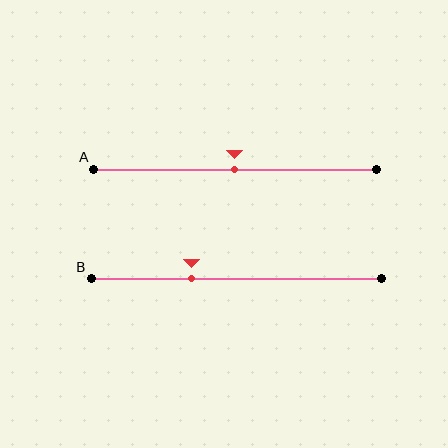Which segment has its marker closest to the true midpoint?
Segment A has its marker closest to the true midpoint.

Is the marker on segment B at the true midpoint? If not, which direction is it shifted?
No, the marker on segment B is shifted to the left by about 15% of the segment length.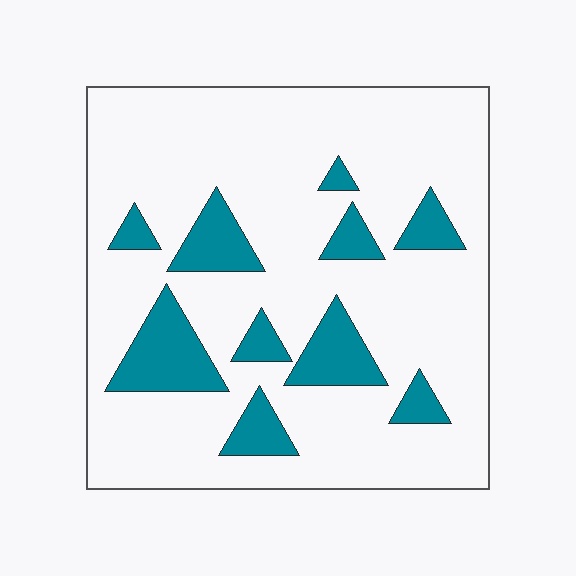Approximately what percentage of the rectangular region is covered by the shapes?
Approximately 20%.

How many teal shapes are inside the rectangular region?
10.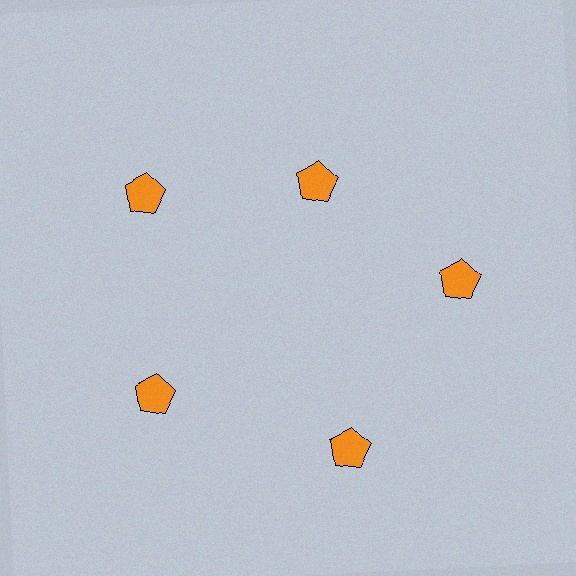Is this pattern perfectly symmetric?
No. The 5 orange pentagons are arranged in a ring, but one element near the 1 o'clock position is pulled inward toward the center, breaking the 5-fold rotational symmetry.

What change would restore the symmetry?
The symmetry would be restored by moving it outward, back onto the ring so that all 5 pentagons sit at equal angles and equal distance from the center.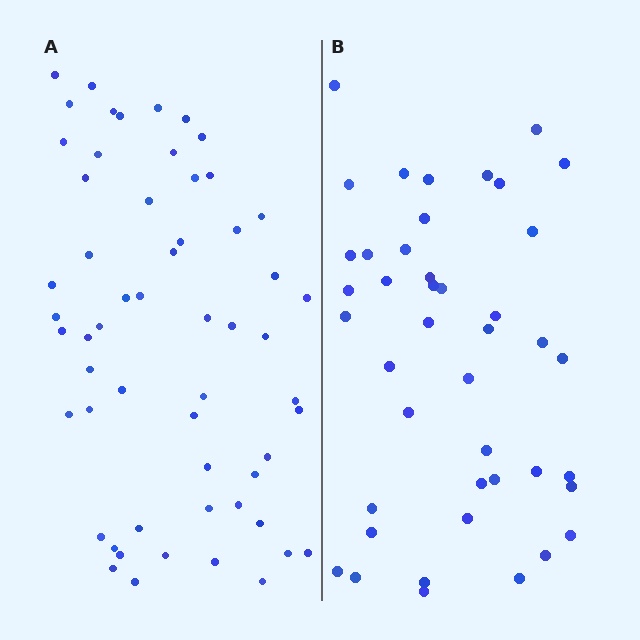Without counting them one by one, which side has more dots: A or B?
Region A (the left region) has more dots.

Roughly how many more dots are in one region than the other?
Region A has approximately 15 more dots than region B.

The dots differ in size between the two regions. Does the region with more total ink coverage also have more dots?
No. Region B has more total ink coverage because its dots are larger, but region A actually contains more individual dots. Total area can be misleading — the number of items is what matters here.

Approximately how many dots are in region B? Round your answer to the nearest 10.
About 40 dots. (The exact count is 43, which rounds to 40.)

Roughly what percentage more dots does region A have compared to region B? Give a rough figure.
About 35% more.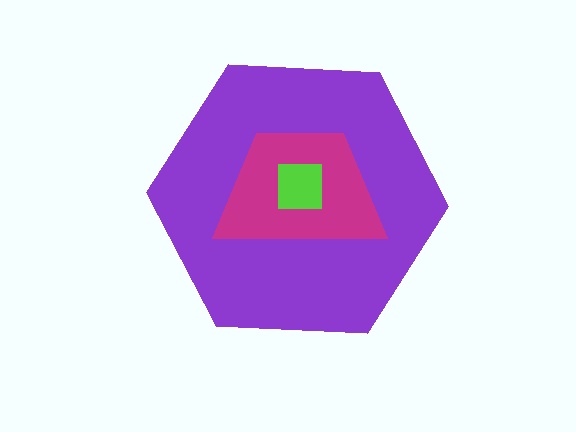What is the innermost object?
The lime square.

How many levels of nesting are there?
3.